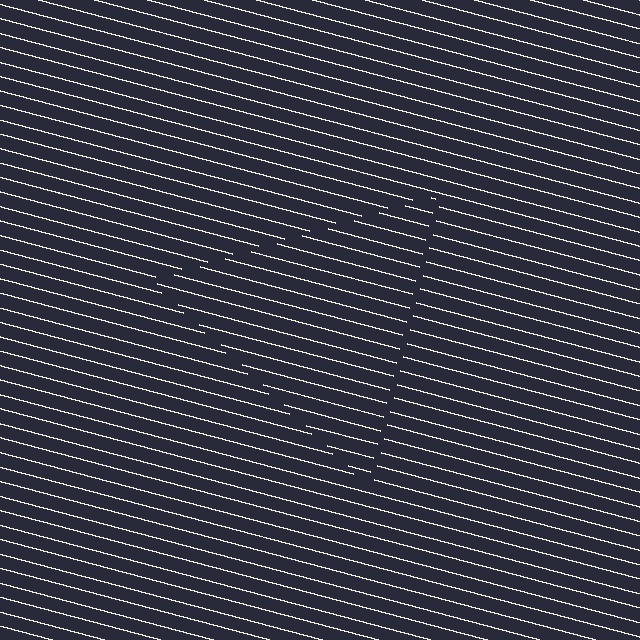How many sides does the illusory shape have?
3 sides — the line-ends trace a triangle.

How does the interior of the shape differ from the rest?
The interior of the shape contains the same grating, shifted by half a period — the contour is defined by the phase discontinuity where line-ends from the inner and outer gratings abut.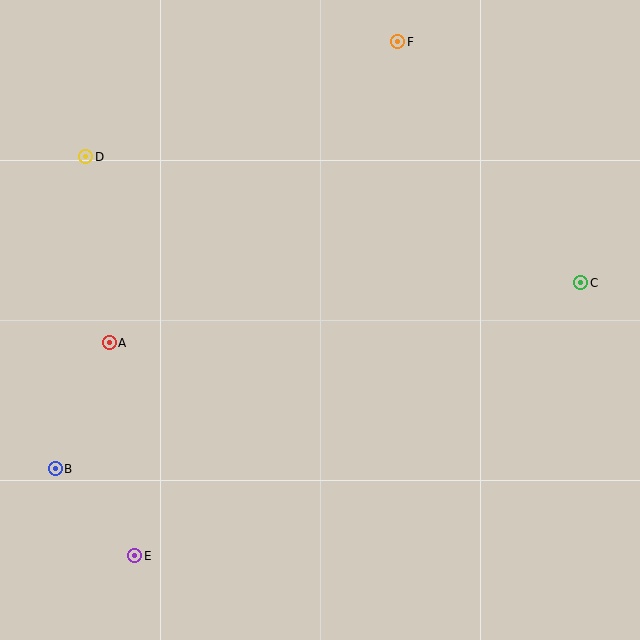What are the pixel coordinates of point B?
Point B is at (55, 469).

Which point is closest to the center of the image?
Point A at (109, 343) is closest to the center.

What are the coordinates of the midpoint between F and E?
The midpoint between F and E is at (266, 299).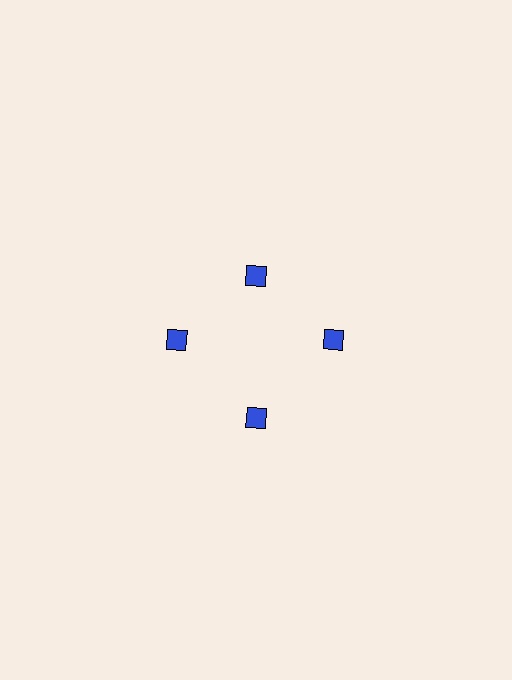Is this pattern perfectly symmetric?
No. The 4 blue diamonds are arranged in a ring, but one element near the 12 o'clock position is pulled inward toward the center, breaking the 4-fold rotational symmetry.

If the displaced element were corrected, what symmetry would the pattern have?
It would have 4-fold rotational symmetry — the pattern would map onto itself every 90 degrees.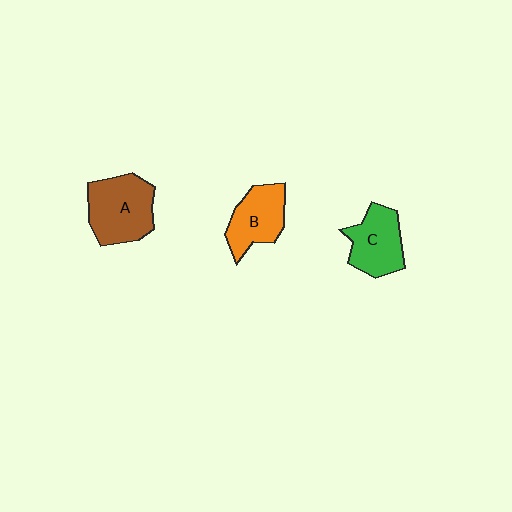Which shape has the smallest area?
Shape B (orange).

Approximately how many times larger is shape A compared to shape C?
Approximately 1.3 times.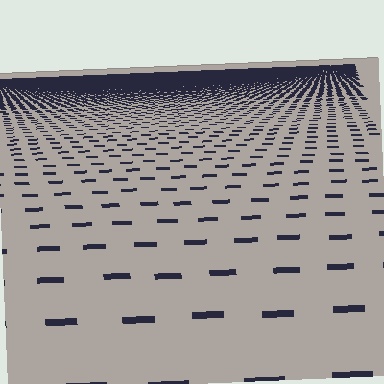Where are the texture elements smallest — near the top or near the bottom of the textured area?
Near the top.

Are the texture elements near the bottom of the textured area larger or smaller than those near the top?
Larger. Near the bottom, elements are closer to the viewer and appear at a bigger on-screen size.